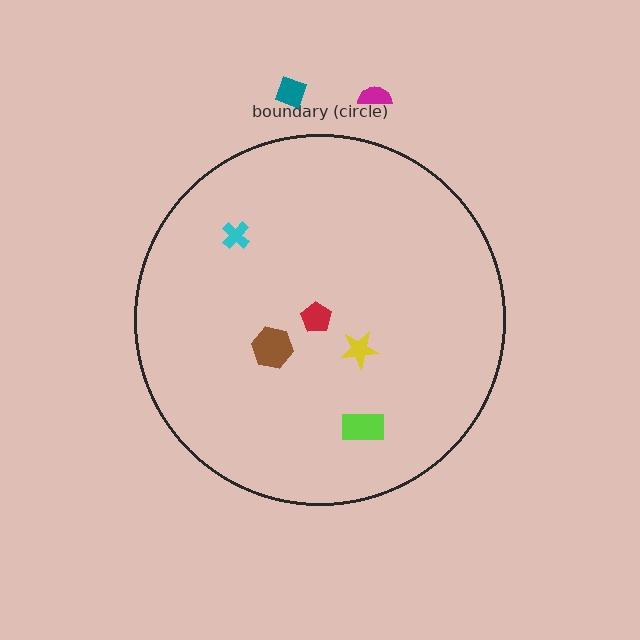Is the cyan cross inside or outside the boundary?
Inside.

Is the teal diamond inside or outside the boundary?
Outside.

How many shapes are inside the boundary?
5 inside, 2 outside.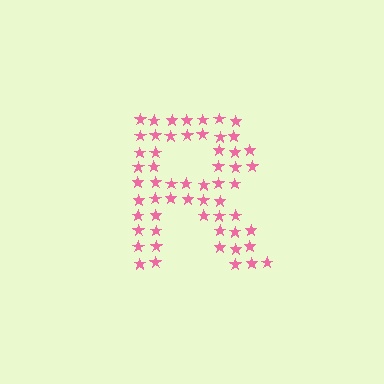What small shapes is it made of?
It is made of small stars.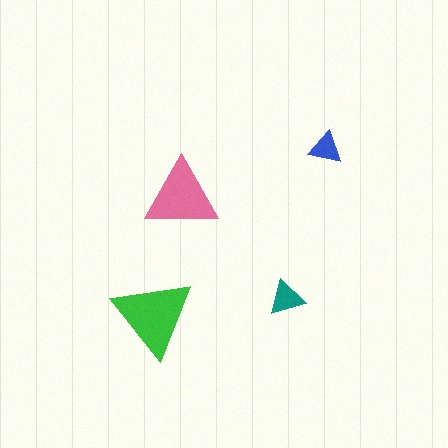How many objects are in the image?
There are 4 objects in the image.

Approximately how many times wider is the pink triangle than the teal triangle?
About 2 times wider.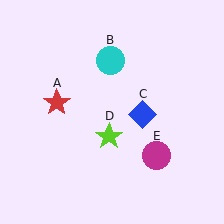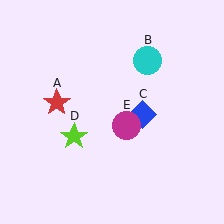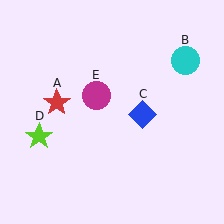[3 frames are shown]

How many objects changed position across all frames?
3 objects changed position: cyan circle (object B), lime star (object D), magenta circle (object E).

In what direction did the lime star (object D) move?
The lime star (object D) moved left.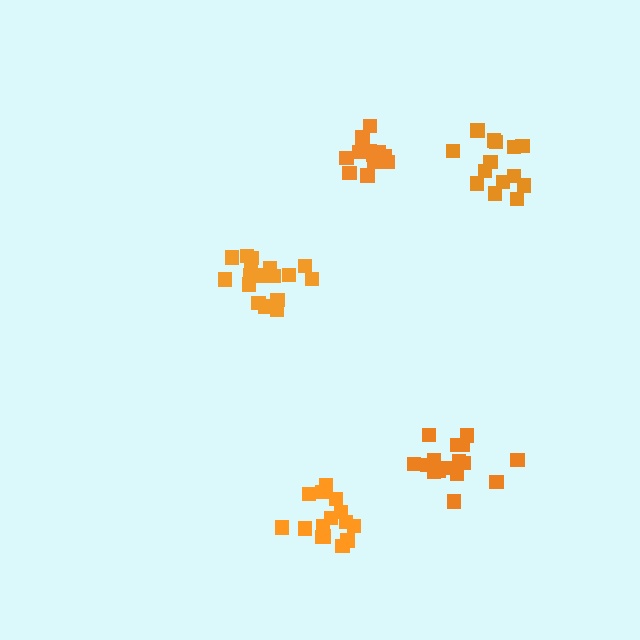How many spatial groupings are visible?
There are 5 spatial groupings.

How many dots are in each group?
Group 1: 17 dots, Group 2: 12 dots, Group 3: 16 dots, Group 4: 15 dots, Group 5: 14 dots (74 total).